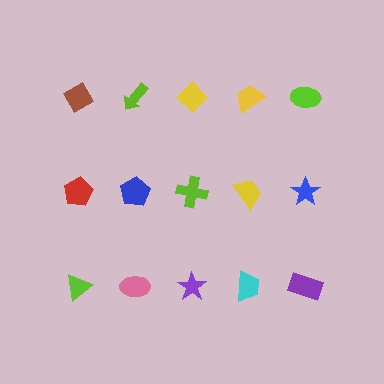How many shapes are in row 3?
5 shapes.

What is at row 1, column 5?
A lime ellipse.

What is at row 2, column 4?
A yellow trapezoid.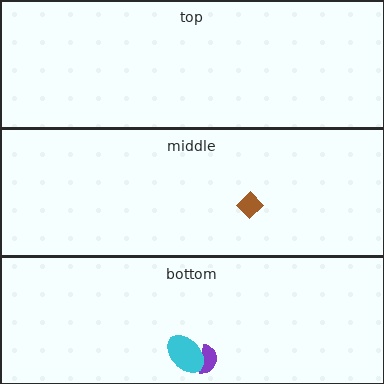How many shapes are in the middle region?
1.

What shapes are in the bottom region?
The purple semicircle, the cyan ellipse.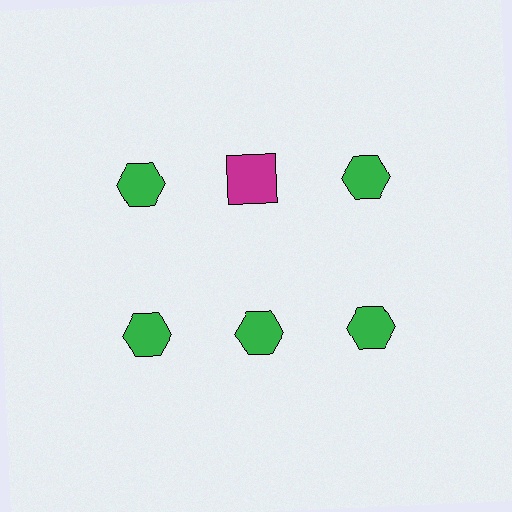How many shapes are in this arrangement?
There are 6 shapes arranged in a grid pattern.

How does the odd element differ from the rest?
It differs in both color (magenta instead of green) and shape (square instead of hexagon).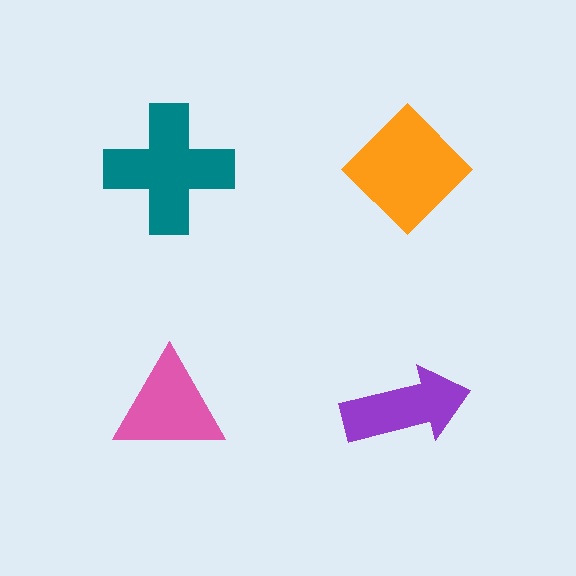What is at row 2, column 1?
A pink triangle.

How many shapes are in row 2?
2 shapes.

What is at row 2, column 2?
A purple arrow.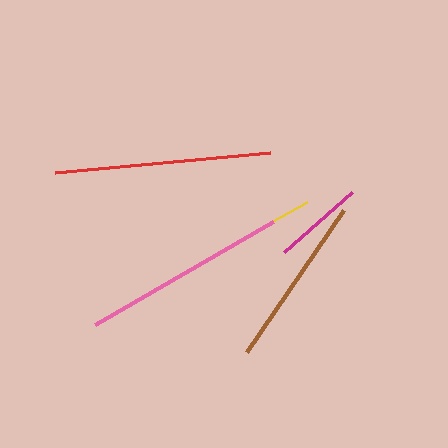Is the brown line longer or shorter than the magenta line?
The brown line is longer than the magenta line.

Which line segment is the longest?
The red line is the longest at approximately 215 pixels.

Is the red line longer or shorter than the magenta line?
The red line is longer than the magenta line.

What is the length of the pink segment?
The pink segment is approximately 205 pixels long.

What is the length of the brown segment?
The brown segment is approximately 172 pixels long.